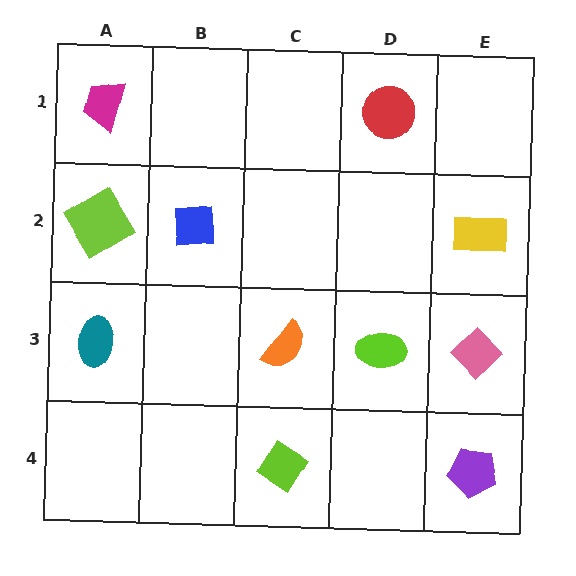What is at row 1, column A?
A magenta trapezoid.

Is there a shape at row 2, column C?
No, that cell is empty.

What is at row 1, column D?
A red circle.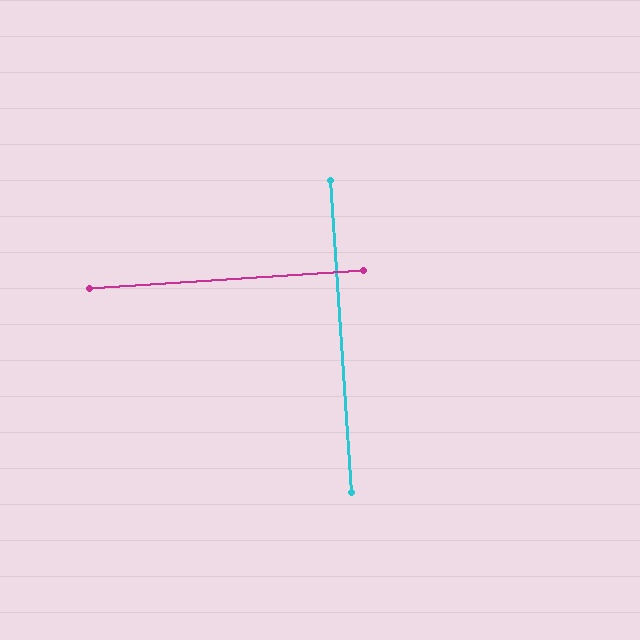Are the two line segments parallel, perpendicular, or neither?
Perpendicular — they meet at approximately 90°.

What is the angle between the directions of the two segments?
Approximately 90 degrees.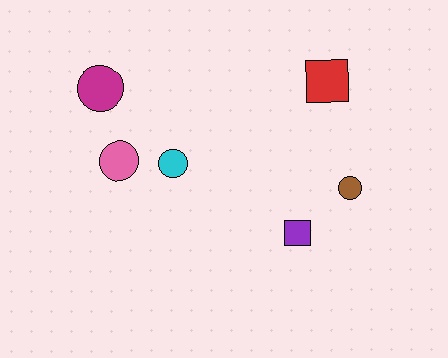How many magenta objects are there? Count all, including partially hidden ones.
There is 1 magenta object.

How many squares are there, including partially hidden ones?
There are 2 squares.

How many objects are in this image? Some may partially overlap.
There are 6 objects.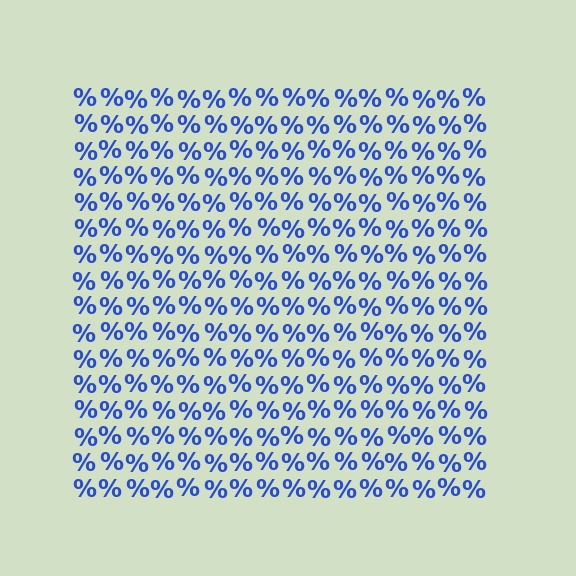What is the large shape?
The large shape is a square.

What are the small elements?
The small elements are percent signs.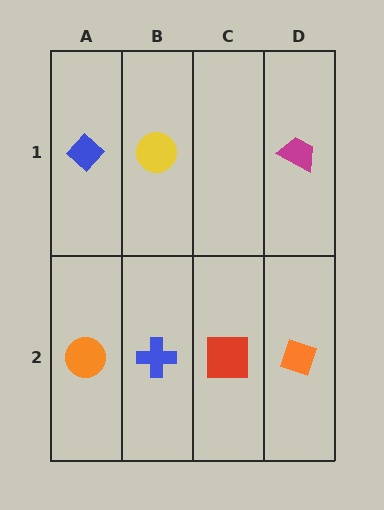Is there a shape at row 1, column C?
No, that cell is empty.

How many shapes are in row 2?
4 shapes.